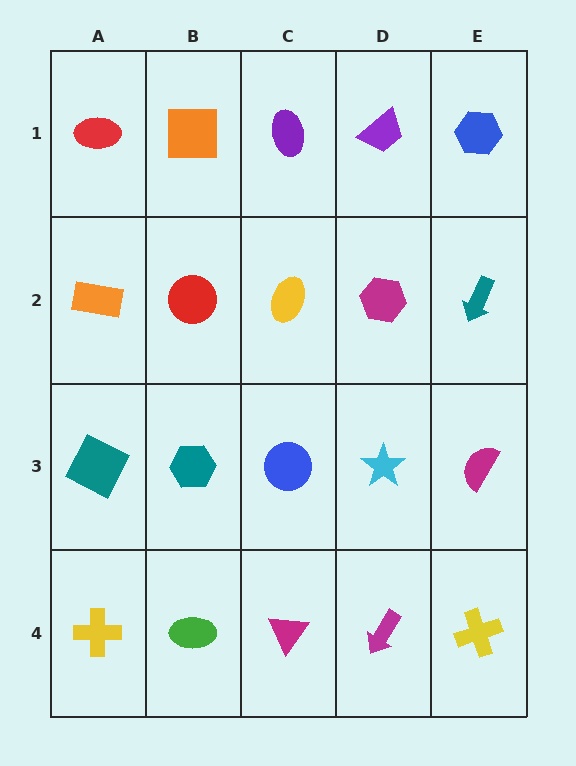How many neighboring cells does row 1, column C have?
3.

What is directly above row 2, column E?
A blue hexagon.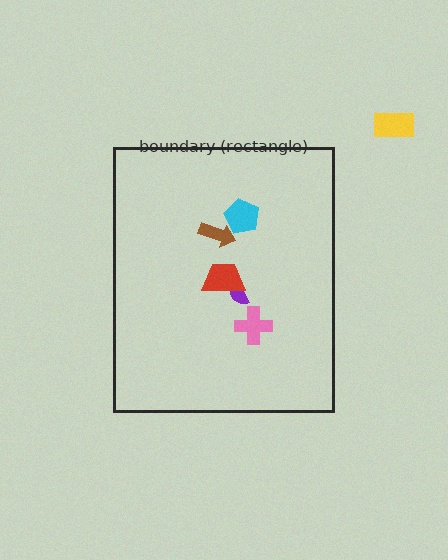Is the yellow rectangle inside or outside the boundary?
Outside.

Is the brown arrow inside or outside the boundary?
Inside.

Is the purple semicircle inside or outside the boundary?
Inside.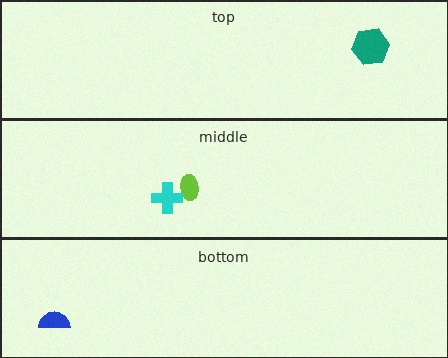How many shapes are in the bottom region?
1.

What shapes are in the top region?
The teal hexagon.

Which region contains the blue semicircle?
The bottom region.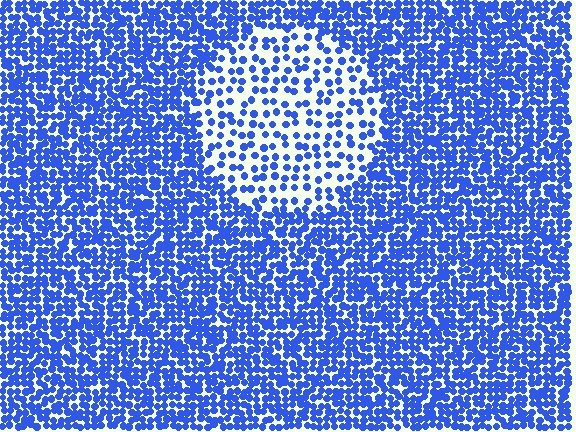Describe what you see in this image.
The image contains small blue elements arranged at two different densities. A circle-shaped region is visible where the elements are less densely packed than the surrounding area.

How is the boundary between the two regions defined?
The boundary is defined by a change in element density (approximately 2.3x ratio). All elements are the same color, size, and shape.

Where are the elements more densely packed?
The elements are more densely packed outside the circle boundary.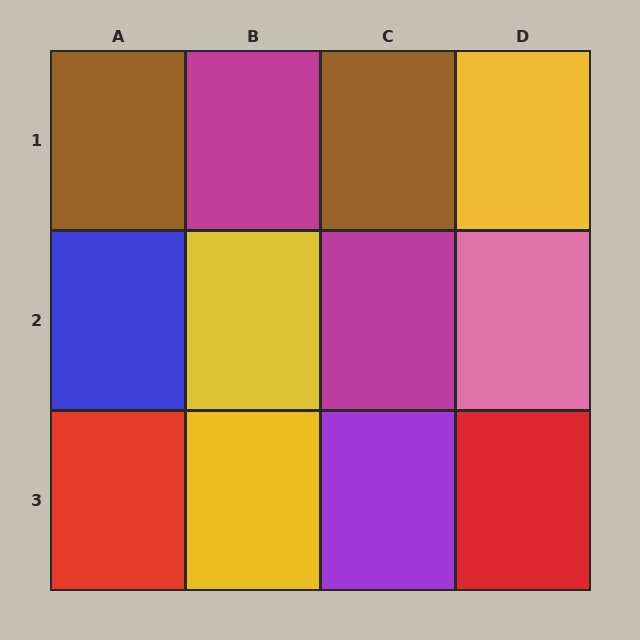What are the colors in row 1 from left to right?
Brown, magenta, brown, yellow.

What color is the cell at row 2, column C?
Magenta.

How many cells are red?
2 cells are red.